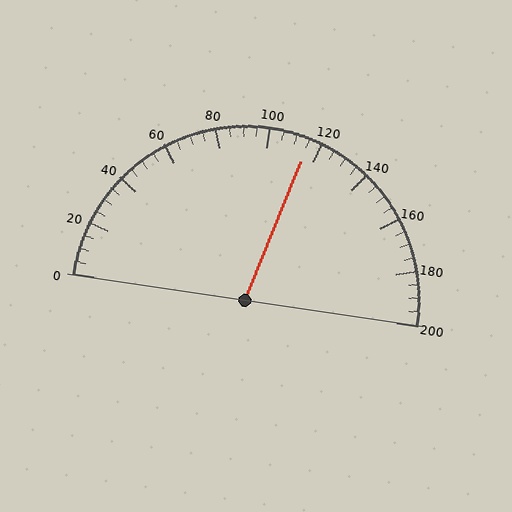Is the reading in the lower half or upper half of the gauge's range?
The reading is in the upper half of the range (0 to 200).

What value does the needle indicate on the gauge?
The needle indicates approximately 115.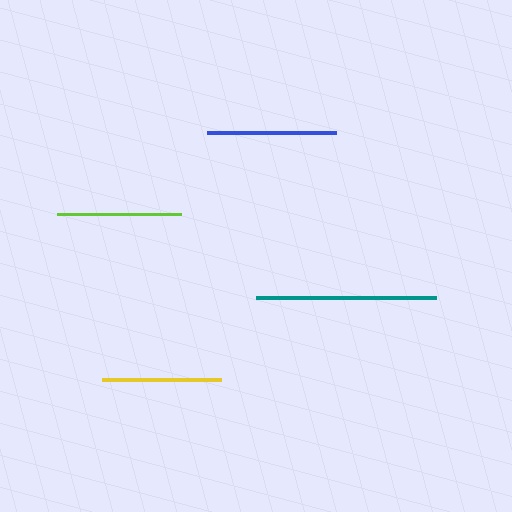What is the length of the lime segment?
The lime segment is approximately 124 pixels long.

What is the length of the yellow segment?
The yellow segment is approximately 119 pixels long.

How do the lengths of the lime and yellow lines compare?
The lime and yellow lines are approximately the same length.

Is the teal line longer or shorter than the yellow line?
The teal line is longer than the yellow line.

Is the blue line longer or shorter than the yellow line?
The blue line is longer than the yellow line.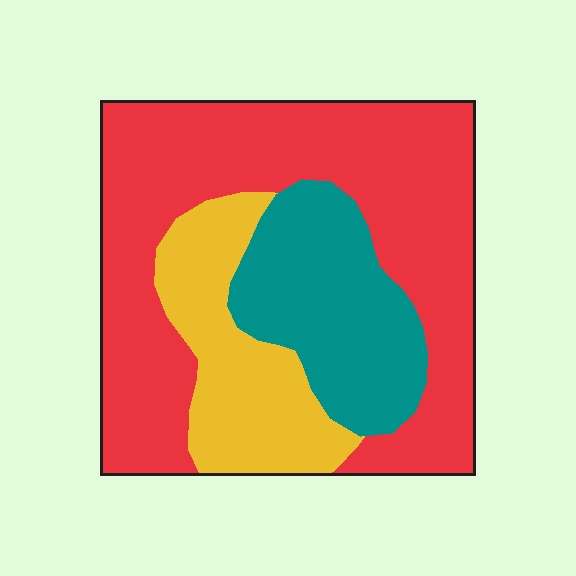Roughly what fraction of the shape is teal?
Teal covers 22% of the shape.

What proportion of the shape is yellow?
Yellow takes up between a sixth and a third of the shape.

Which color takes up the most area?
Red, at roughly 55%.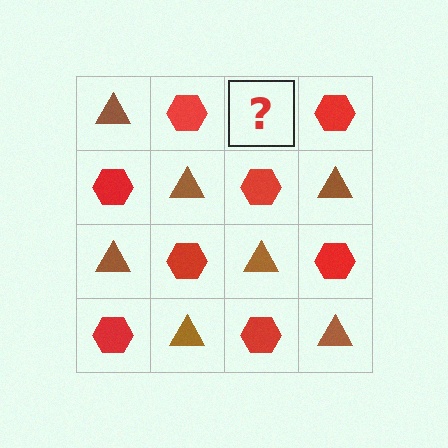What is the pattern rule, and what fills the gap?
The rule is that it alternates brown triangle and red hexagon in a checkerboard pattern. The gap should be filled with a brown triangle.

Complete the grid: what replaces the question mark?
The question mark should be replaced with a brown triangle.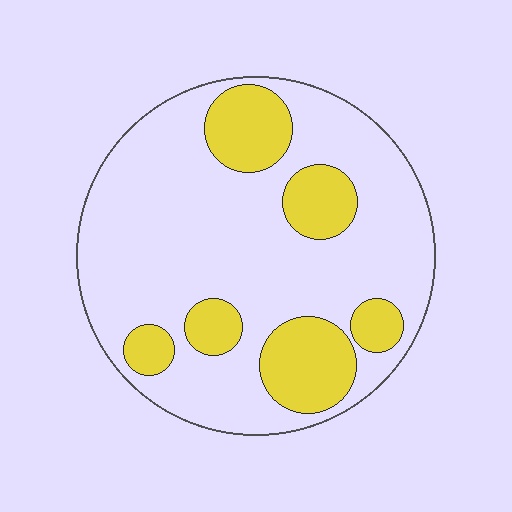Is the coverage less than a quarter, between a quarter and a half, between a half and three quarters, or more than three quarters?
Less than a quarter.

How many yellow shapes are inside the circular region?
6.